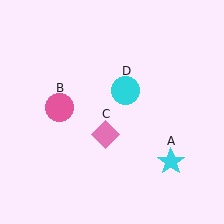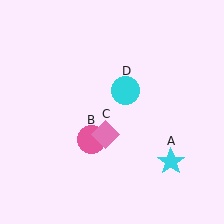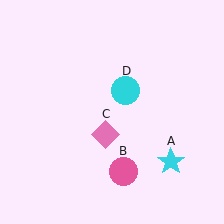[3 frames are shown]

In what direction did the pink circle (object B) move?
The pink circle (object B) moved down and to the right.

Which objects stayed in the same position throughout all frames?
Cyan star (object A) and pink diamond (object C) and cyan circle (object D) remained stationary.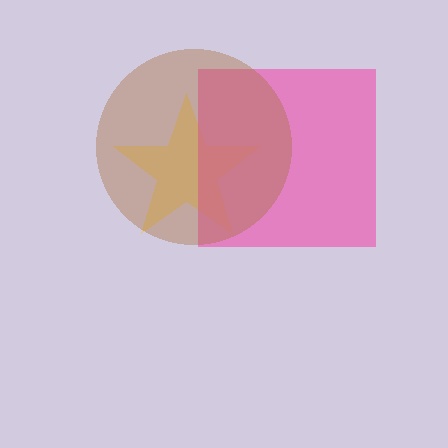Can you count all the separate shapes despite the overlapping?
Yes, there are 3 separate shapes.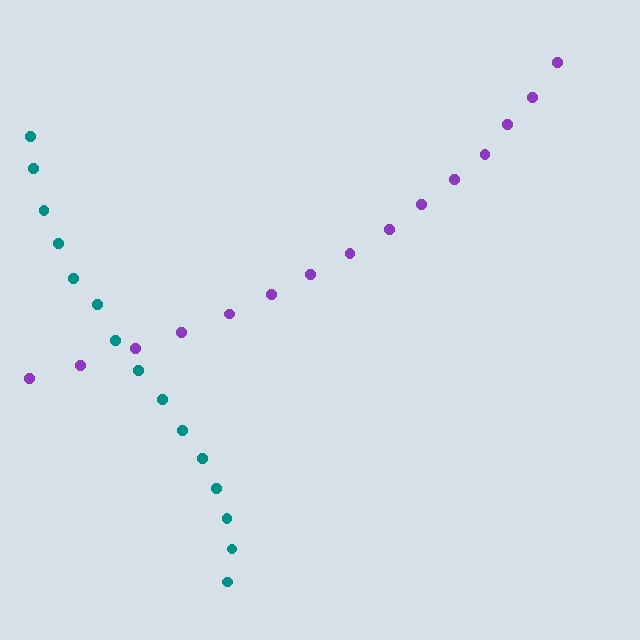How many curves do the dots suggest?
There are 2 distinct paths.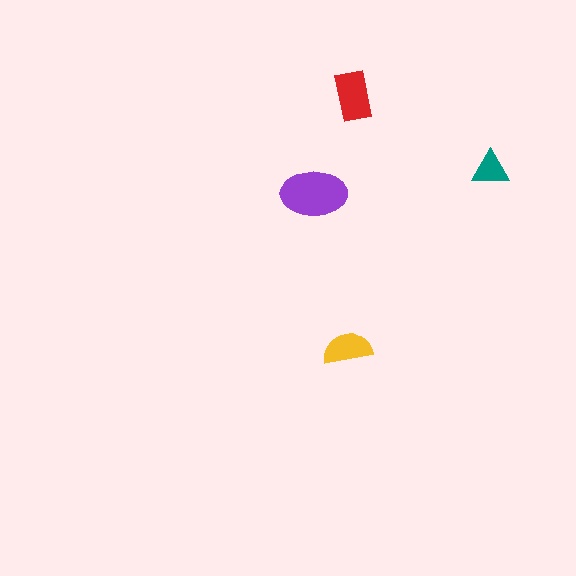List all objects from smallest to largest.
The teal triangle, the yellow semicircle, the red rectangle, the purple ellipse.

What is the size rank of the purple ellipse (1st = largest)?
1st.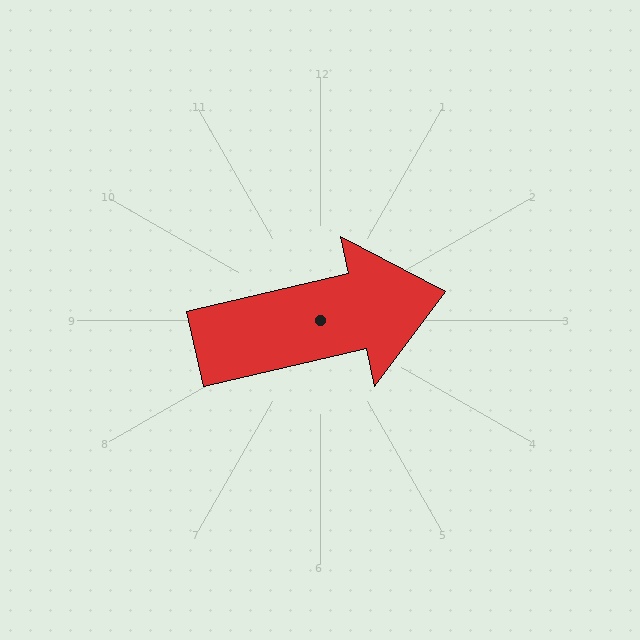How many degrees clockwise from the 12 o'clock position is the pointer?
Approximately 77 degrees.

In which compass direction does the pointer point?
East.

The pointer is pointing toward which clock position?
Roughly 3 o'clock.